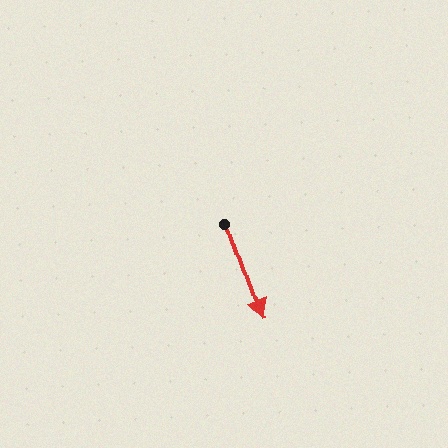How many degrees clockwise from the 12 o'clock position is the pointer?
Approximately 160 degrees.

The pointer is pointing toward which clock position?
Roughly 5 o'clock.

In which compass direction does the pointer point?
South.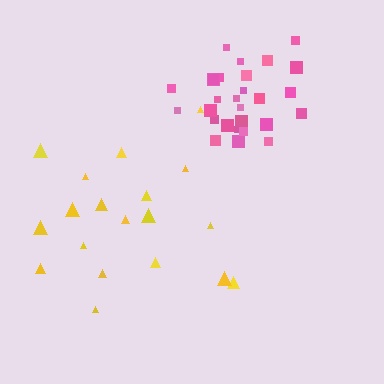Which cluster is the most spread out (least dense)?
Yellow.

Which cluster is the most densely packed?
Pink.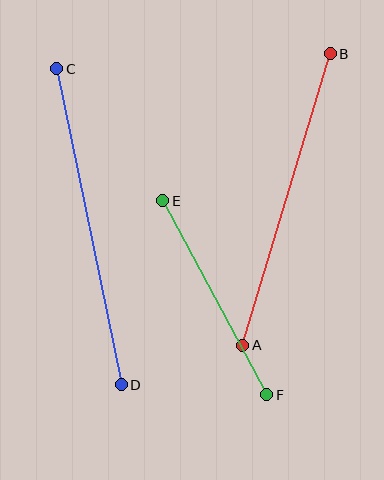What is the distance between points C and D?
The distance is approximately 323 pixels.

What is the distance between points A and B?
The distance is approximately 304 pixels.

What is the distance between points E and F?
The distance is approximately 220 pixels.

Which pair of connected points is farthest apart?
Points C and D are farthest apart.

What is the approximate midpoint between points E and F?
The midpoint is at approximately (215, 298) pixels.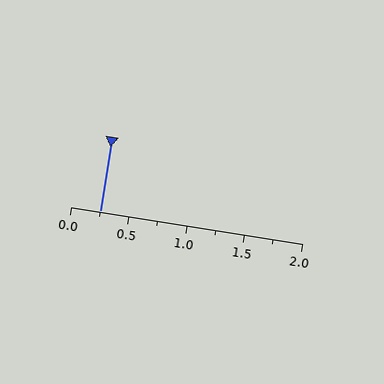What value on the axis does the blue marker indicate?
The marker indicates approximately 0.25.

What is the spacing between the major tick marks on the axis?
The major ticks are spaced 0.5 apart.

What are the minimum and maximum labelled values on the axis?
The axis runs from 0.0 to 2.0.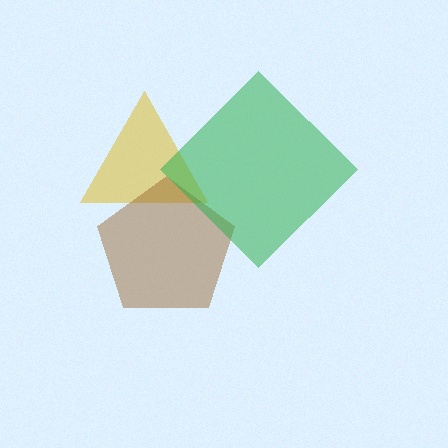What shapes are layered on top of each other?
The layered shapes are: a yellow triangle, a brown pentagon, a green diamond.